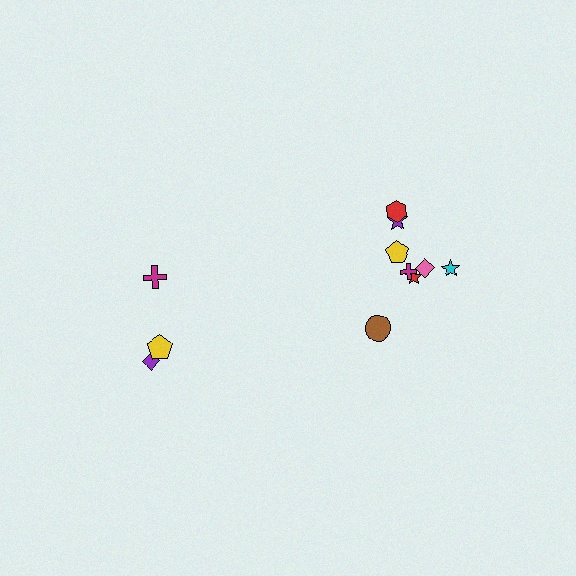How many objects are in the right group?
There are 8 objects.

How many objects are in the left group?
There are 3 objects.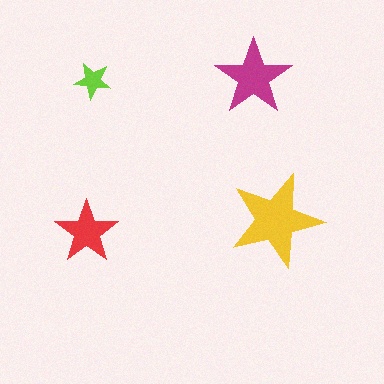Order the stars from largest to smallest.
the yellow one, the magenta one, the red one, the lime one.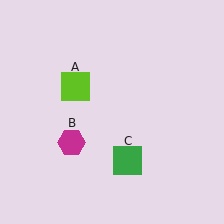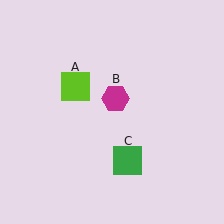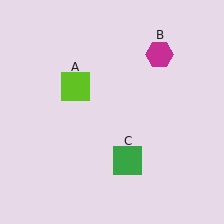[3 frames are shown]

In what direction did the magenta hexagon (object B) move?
The magenta hexagon (object B) moved up and to the right.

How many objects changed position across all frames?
1 object changed position: magenta hexagon (object B).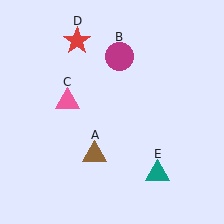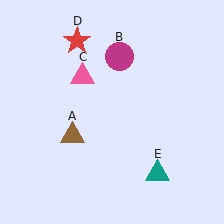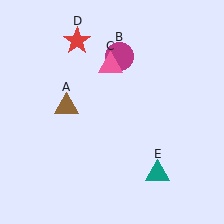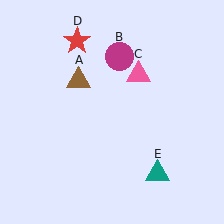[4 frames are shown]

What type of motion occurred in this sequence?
The brown triangle (object A), pink triangle (object C) rotated clockwise around the center of the scene.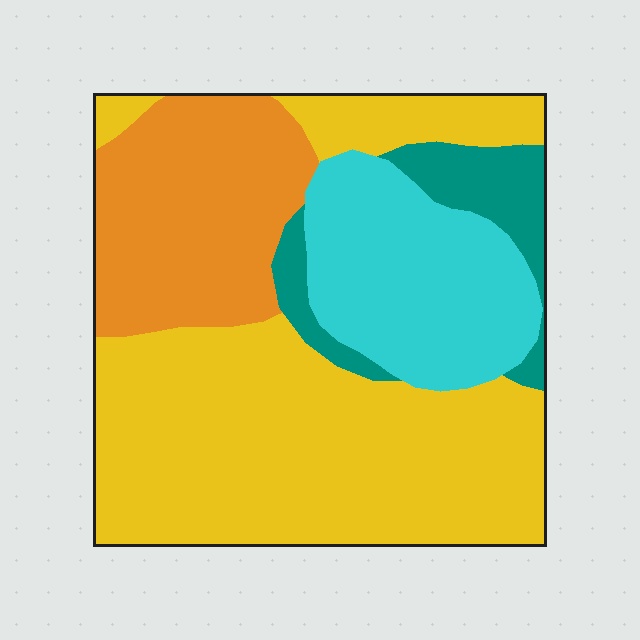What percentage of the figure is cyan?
Cyan takes up about one fifth (1/5) of the figure.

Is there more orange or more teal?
Orange.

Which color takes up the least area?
Teal, at roughly 10%.